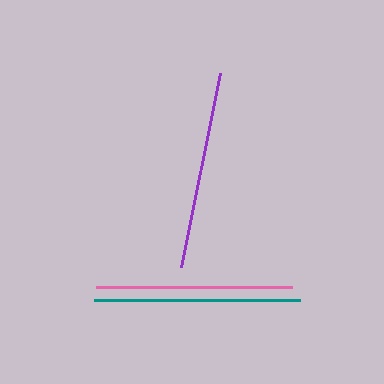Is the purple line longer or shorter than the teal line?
The teal line is longer than the purple line.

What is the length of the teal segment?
The teal segment is approximately 206 pixels long.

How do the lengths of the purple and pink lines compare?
The purple and pink lines are approximately the same length.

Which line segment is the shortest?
The pink line is the shortest at approximately 196 pixels.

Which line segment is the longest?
The teal line is the longest at approximately 206 pixels.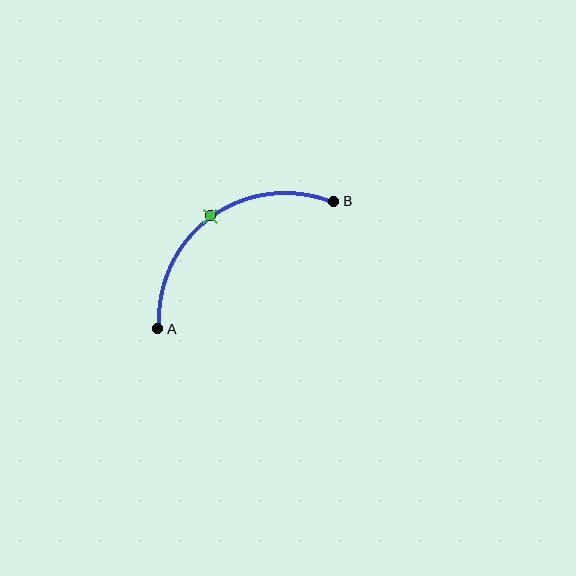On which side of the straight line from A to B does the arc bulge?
The arc bulges above and to the left of the straight line connecting A and B.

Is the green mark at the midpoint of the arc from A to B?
Yes. The green mark lies on the arc at equal arc-length from both A and B — it is the arc midpoint.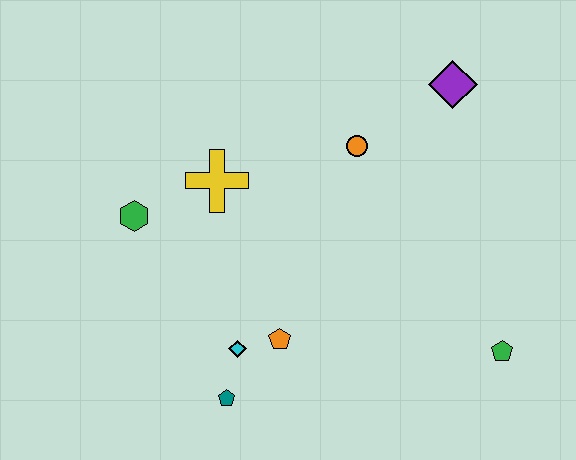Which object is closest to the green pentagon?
The orange pentagon is closest to the green pentagon.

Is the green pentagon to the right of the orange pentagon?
Yes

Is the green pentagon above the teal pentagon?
Yes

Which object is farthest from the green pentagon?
The green hexagon is farthest from the green pentagon.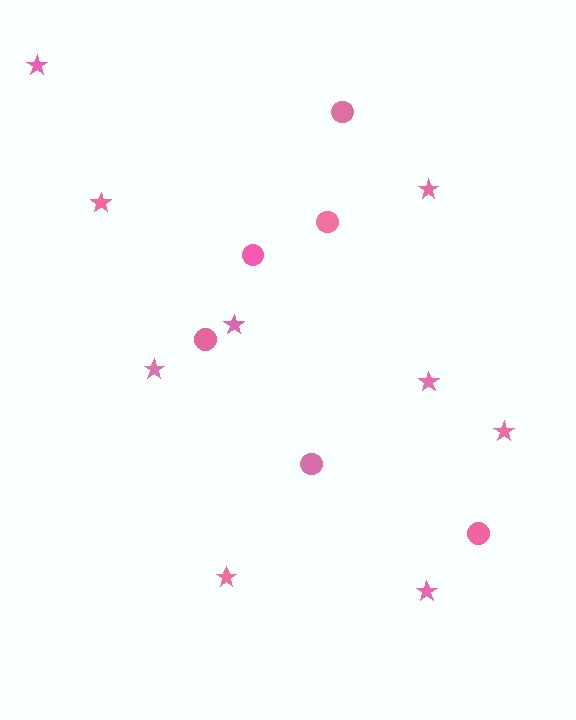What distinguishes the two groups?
There are 2 groups: one group of circles (6) and one group of stars (9).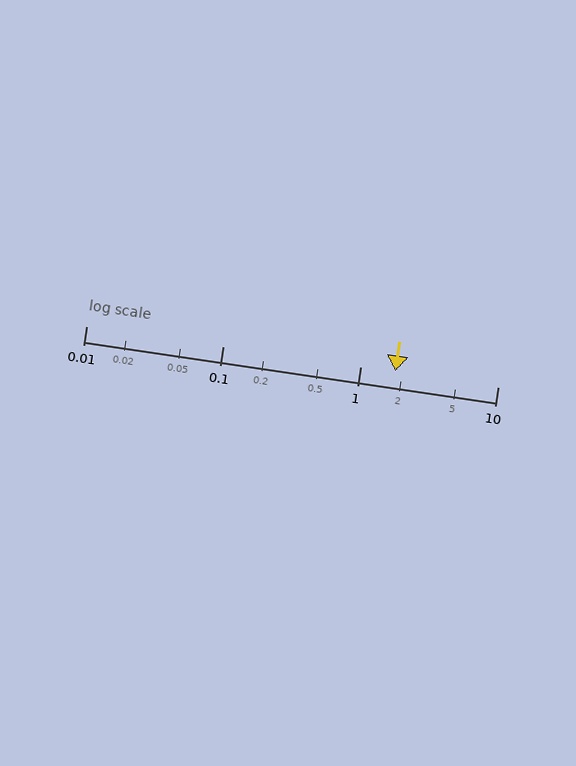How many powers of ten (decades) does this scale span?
The scale spans 3 decades, from 0.01 to 10.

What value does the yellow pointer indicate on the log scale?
The pointer indicates approximately 1.8.